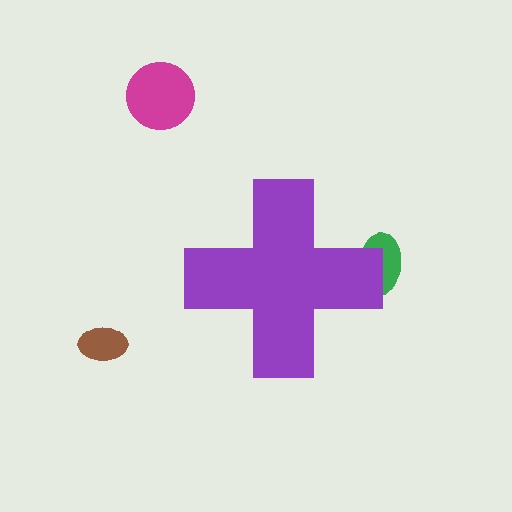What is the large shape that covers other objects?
A purple cross.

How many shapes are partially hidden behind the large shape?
1 shape is partially hidden.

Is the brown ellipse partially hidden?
No, the brown ellipse is fully visible.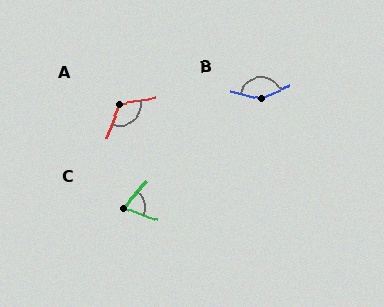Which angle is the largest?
B, at approximately 143 degrees.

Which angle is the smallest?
C, at approximately 69 degrees.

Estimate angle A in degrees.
Approximately 120 degrees.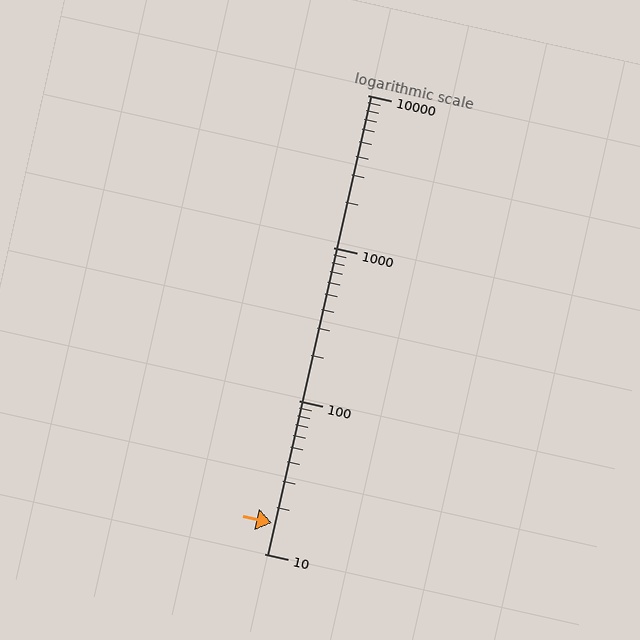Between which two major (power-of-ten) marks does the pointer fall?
The pointer is between 10 and 100.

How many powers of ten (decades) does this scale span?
The scale spans 3 decades, from 10 to 10000.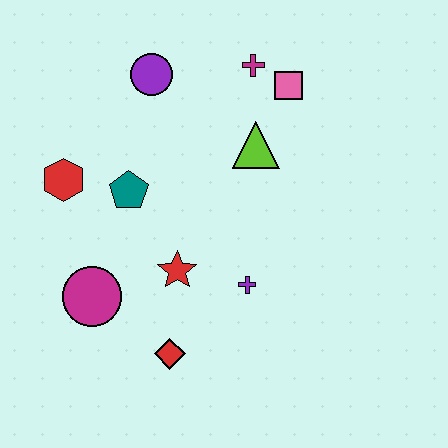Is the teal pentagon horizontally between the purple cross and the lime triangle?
No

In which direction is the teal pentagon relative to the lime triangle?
The teal pentagon is to the left of the lime triangle.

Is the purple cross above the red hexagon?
No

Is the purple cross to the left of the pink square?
Yes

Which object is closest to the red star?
The purple cross is closest to the red star.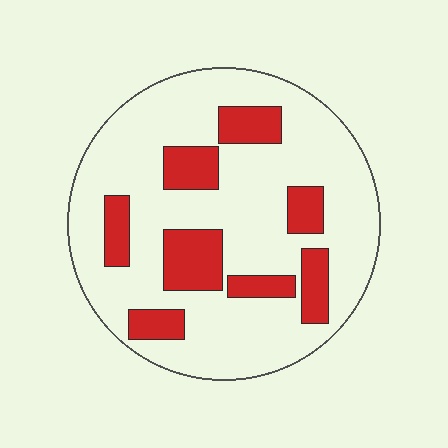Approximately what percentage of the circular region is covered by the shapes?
Approximately 25%.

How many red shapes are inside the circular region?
8.